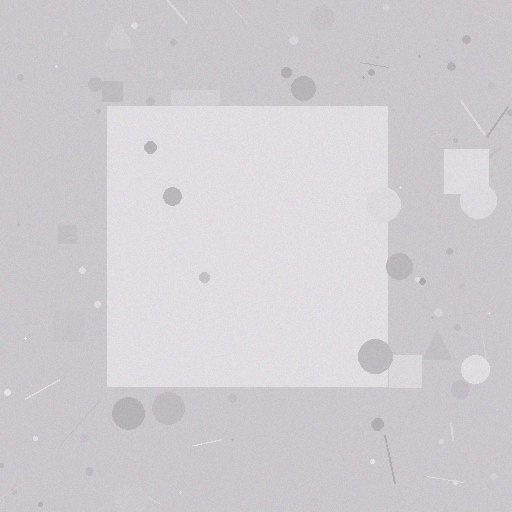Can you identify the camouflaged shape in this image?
The camouflaged shape is a square.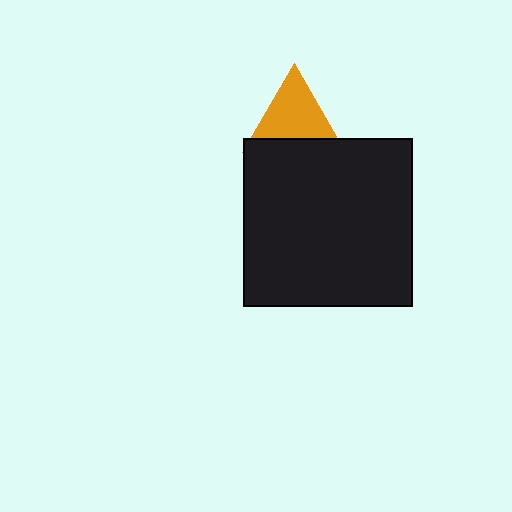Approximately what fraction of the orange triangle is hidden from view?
Roughly 32% of the orange triangle is hidden behind the black square.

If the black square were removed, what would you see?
You would see the complete orange triangle.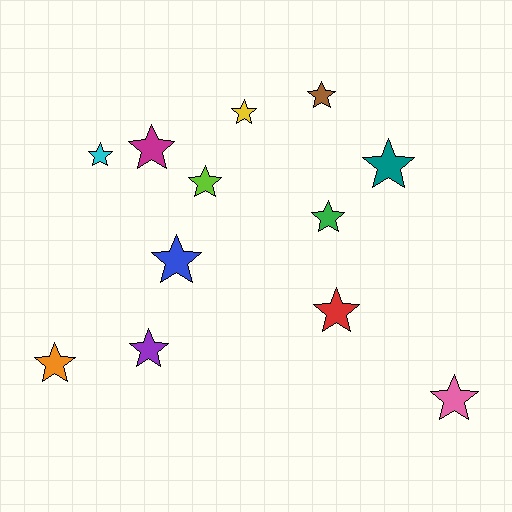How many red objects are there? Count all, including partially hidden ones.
There is 1 red object.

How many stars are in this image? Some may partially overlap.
There are 12 stars.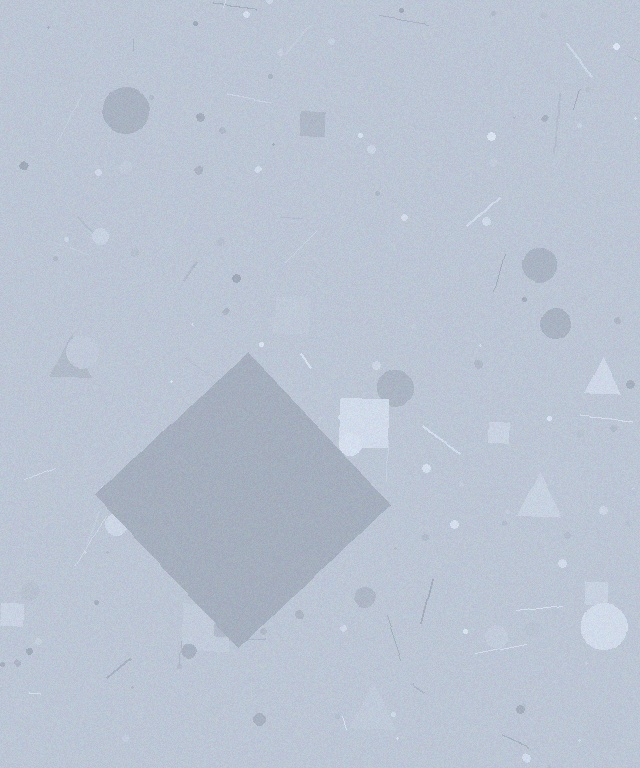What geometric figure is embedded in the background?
A diamond is embedded in the background.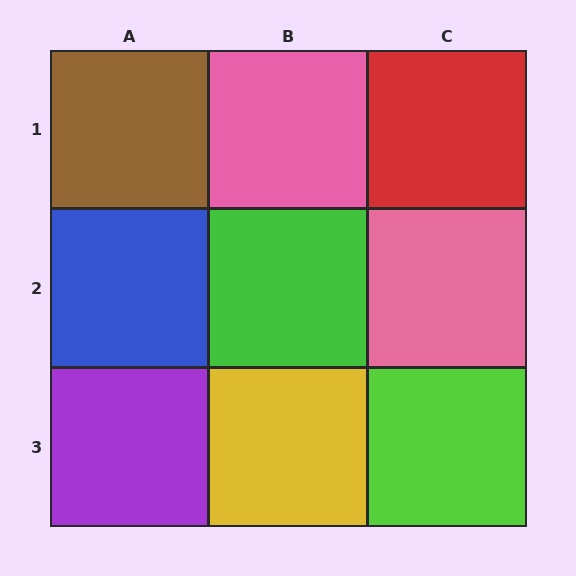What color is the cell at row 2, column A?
Blue.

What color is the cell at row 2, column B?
Green.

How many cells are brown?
1 cell is brown.